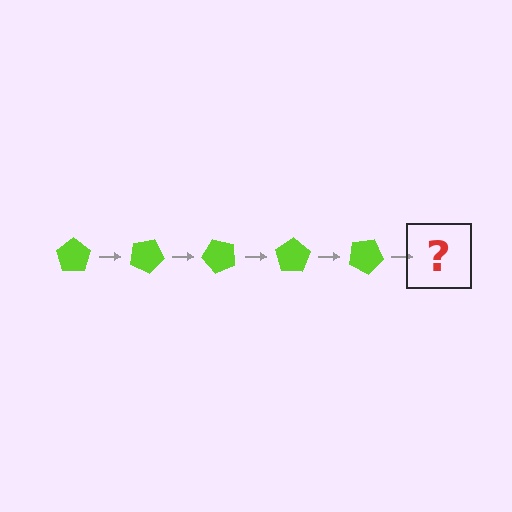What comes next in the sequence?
The next element should be a lime pentagon rotated 125 degrees.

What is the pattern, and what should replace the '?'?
The pattern is that the pentagon rotates 25 degrees each step. The '?' should be a lime pentagon rotated 125 degrees.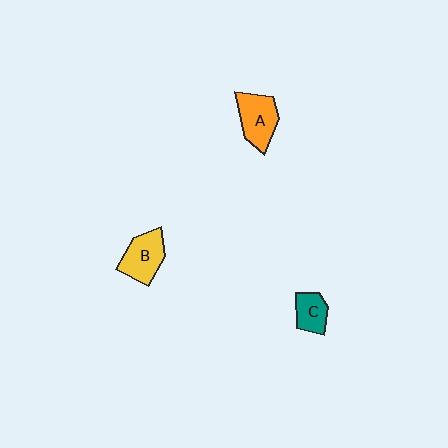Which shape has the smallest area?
Shape C (teal).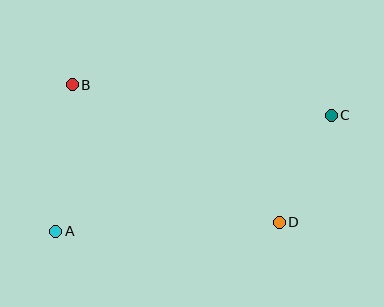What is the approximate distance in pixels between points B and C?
The distance between B and C is approximately 261 pixels.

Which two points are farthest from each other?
Points A and C are farthest from each other.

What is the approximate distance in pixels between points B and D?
The distance between B and D is approximately 249 pixels.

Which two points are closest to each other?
Points C and D are closest to each other.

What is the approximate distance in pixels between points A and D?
The distance between A and D is approximately 224 pixels.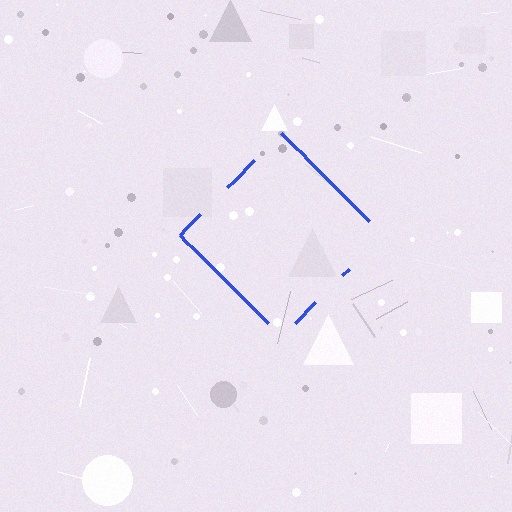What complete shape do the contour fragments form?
The contour fragments form a diamond.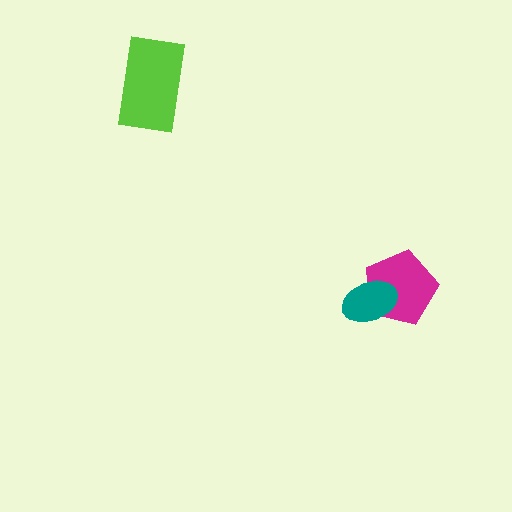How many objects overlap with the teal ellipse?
1 object overlaps with the teal ellipse.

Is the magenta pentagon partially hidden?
Yes, it is partially covered by another shape.